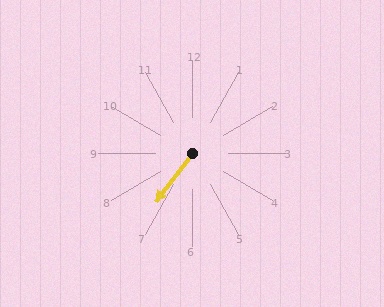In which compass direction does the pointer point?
Southwest.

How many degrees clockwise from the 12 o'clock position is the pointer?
Approximately 217 degrees.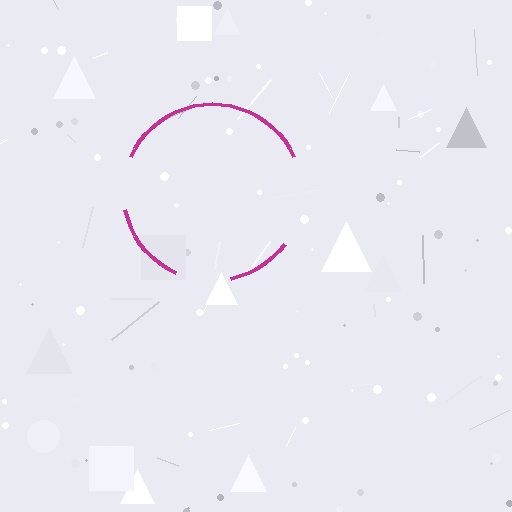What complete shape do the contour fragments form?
The contour fragments form a circle.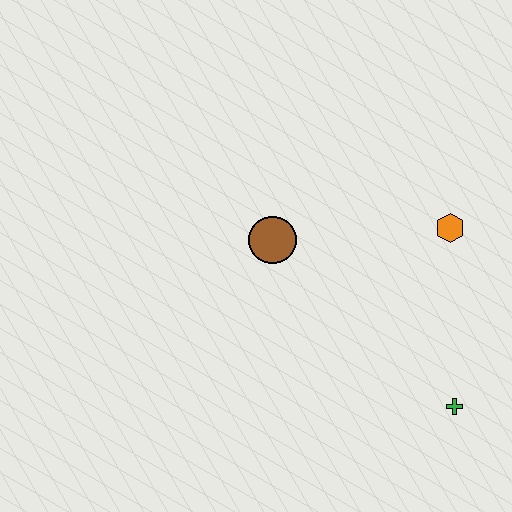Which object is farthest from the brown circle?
The green cross is farthest from the brown circle.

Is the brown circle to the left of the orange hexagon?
Yes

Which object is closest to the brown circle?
The orange hexagon is closest to the brown circle.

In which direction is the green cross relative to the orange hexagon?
The green cross is below the orange hexagon.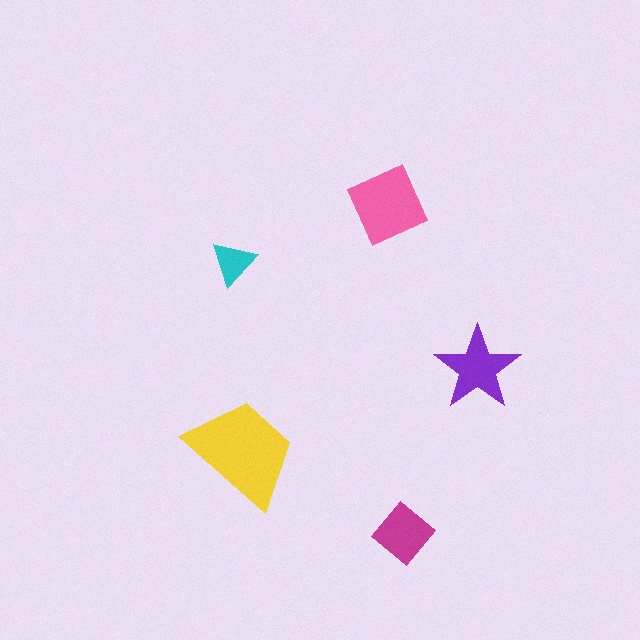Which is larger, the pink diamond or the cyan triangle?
The pink diamond.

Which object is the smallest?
The cyan triangle.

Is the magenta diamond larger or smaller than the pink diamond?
Smaller.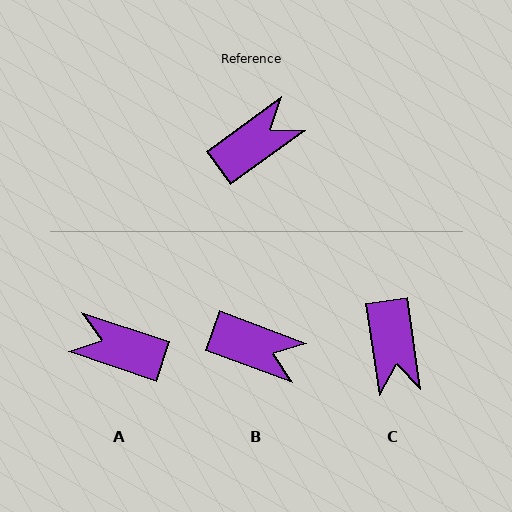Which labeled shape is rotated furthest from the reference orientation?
A, about 125 degrees away.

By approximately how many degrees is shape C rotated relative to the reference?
Approximately 118 degrees clockwise.